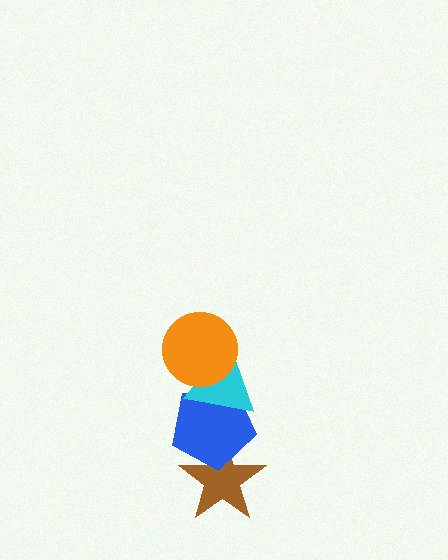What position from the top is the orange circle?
The orange circle is 1st from the top.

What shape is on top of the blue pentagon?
The cyan triangle is on top of the blue pentagon.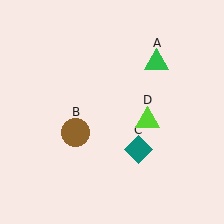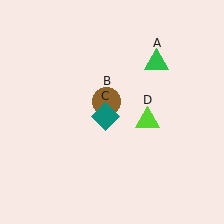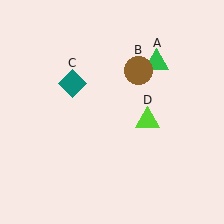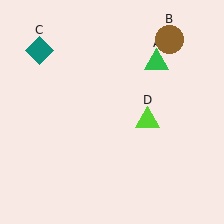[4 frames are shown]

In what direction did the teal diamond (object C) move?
The teal diamond (object C) moved up and to the left.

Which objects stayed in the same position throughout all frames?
Green triangle (object A) and lime triangle (object D) remained stationary.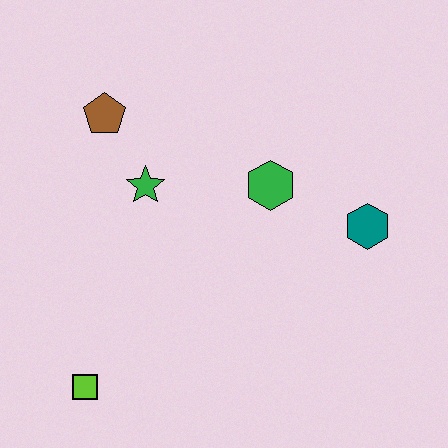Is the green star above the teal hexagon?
Yes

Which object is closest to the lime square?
The green star is closest to the lime square.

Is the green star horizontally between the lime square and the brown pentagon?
No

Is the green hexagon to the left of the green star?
No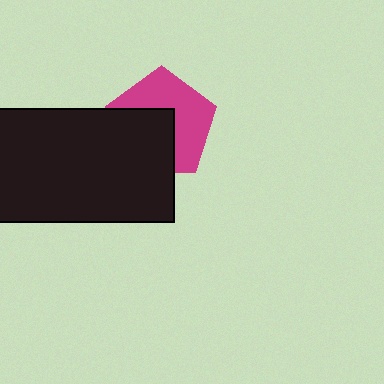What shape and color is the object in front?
The object in front is a black rectangle.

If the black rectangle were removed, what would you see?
You would see the complete magenta pentagon.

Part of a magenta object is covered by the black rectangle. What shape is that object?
It is a pentagon.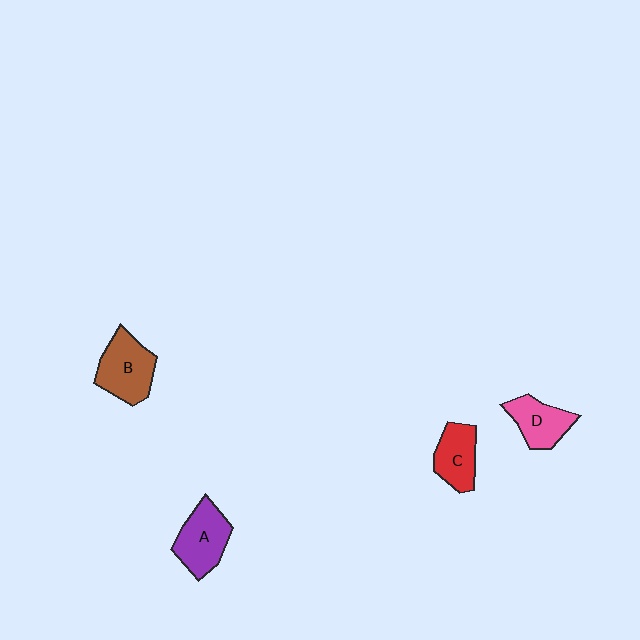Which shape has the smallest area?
Shape D (pink).